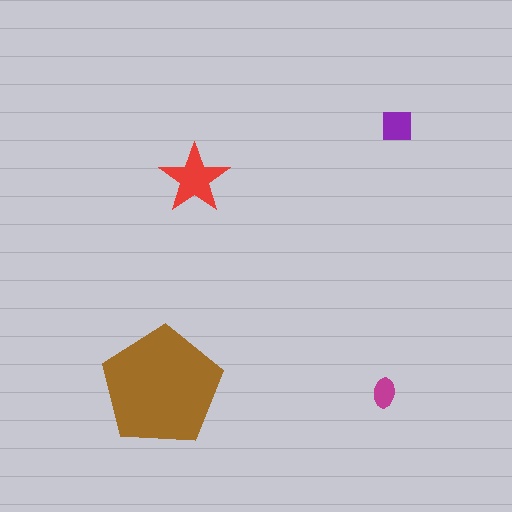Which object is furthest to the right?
The purple square is rightmost.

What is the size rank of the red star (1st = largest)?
2nd.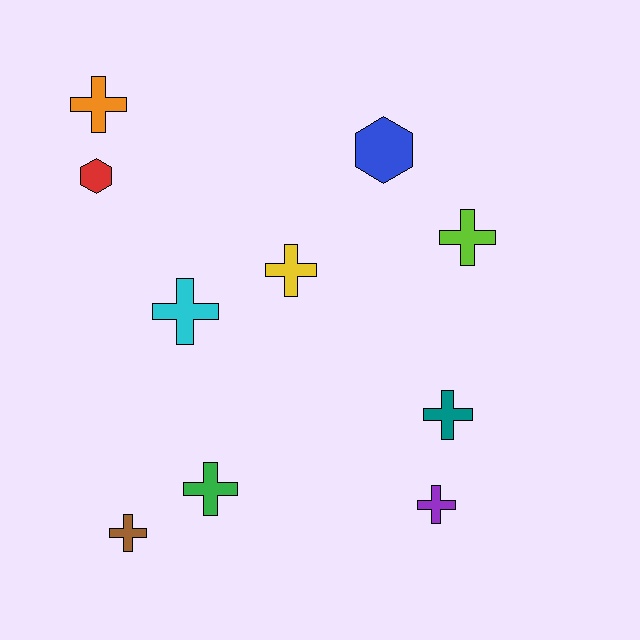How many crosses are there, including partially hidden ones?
There are 8 crosses.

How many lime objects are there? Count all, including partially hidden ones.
There is 1 lime object.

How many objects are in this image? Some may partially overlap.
There are 10 objects.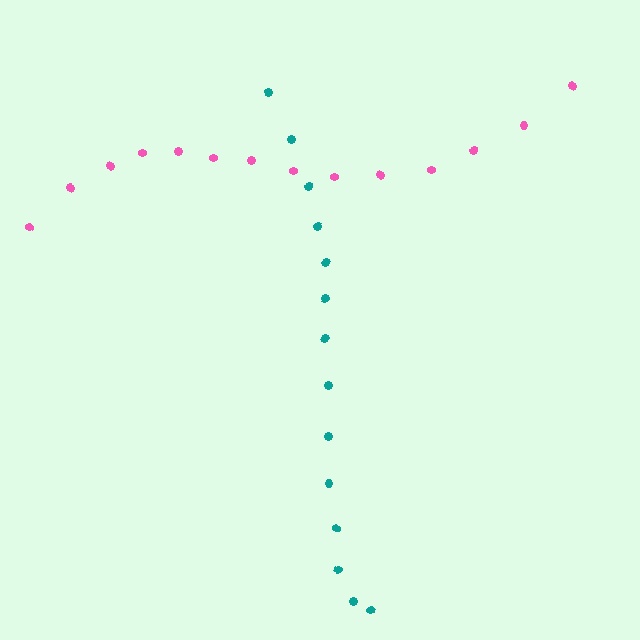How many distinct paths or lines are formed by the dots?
There are 2 distinct paths.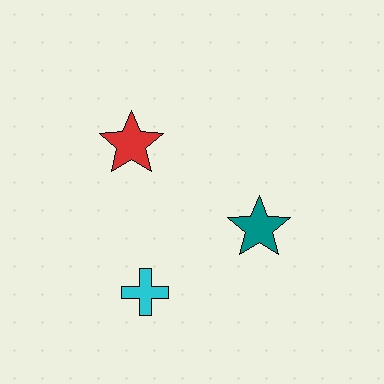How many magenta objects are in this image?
There are no magenta objects.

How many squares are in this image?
There are no squares.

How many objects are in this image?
There are 3 objects.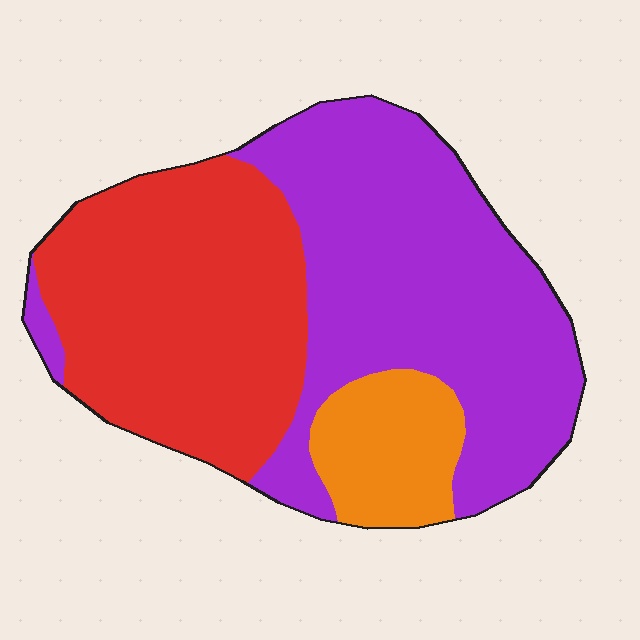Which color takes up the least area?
Orange, at roughly 10%.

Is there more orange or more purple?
Purple.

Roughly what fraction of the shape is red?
Red takes up between a third and a half of the shape.